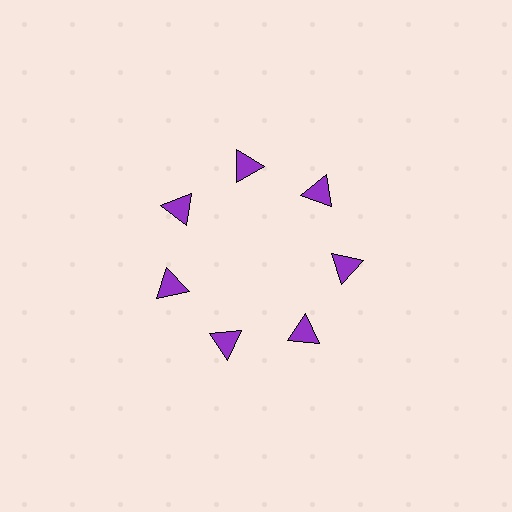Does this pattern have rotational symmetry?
Yes, this pattern has 7-fold rotational symmetry. It looks the same after rotating 51 degrees around the center.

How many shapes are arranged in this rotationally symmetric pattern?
There are 7 shapes, arranged in 7 groups of 1.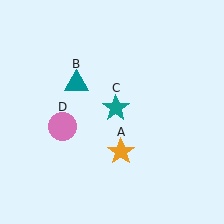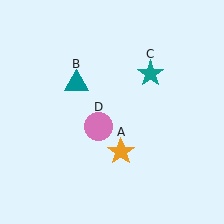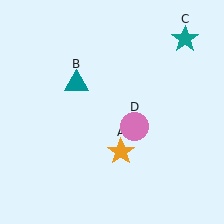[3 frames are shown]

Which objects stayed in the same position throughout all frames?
Orange star (object A) and teal triangle (object B) remained stationary.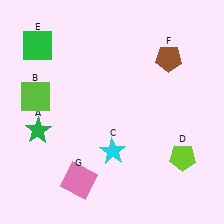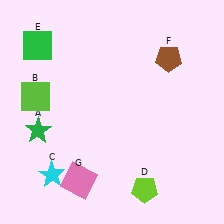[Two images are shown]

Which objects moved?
The objects that moved are: the cyan star (C), the lime pentagon (D).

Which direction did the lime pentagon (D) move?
The lime pentagon (D) moved left.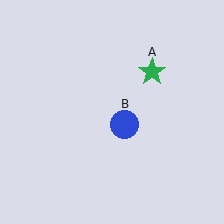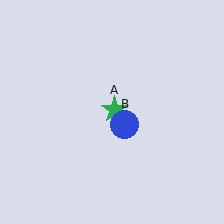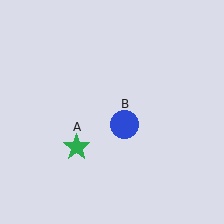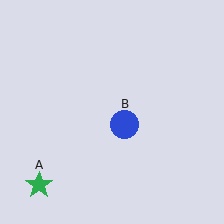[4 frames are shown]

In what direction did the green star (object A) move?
The green star (object A) moved down and to the left.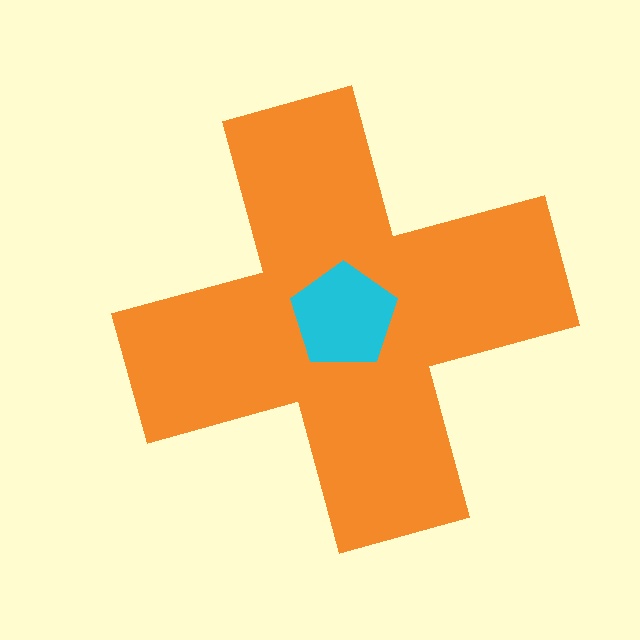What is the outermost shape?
The orange cross.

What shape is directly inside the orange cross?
The cyan pentagon.